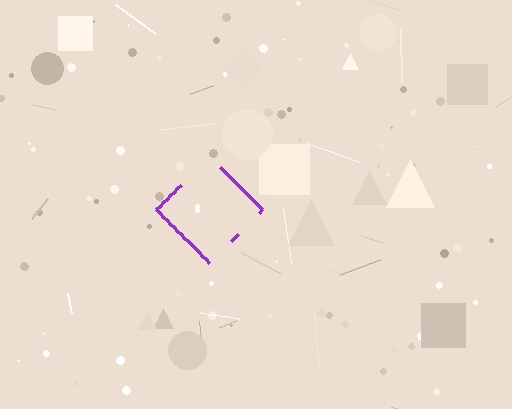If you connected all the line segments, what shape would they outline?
They would outline a diamond.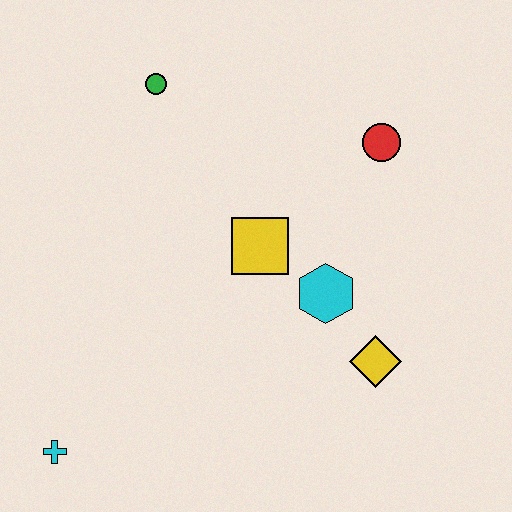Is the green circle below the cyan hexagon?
No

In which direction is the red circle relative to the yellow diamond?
The red circle is above the yellow diamond.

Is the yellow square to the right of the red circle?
No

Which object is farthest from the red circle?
The cyan cross is farthest from the red circle.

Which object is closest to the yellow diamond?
The cyan hexagon is closest to the yellow diamond.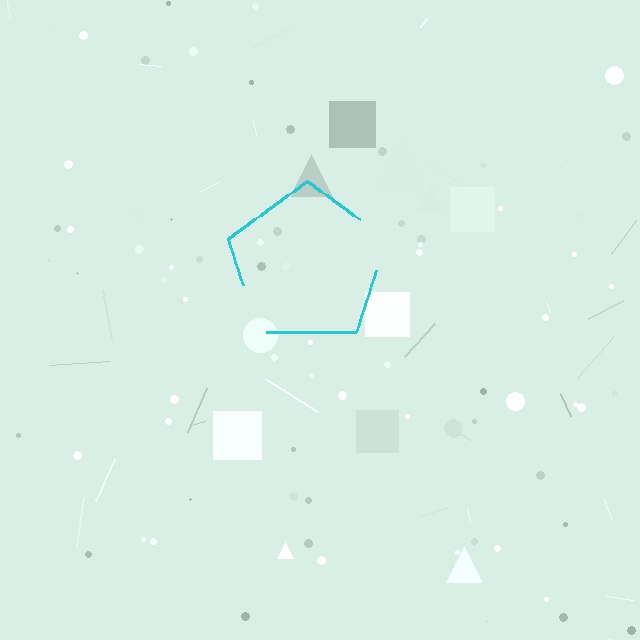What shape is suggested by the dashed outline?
The dashed outline suggests a pentagon.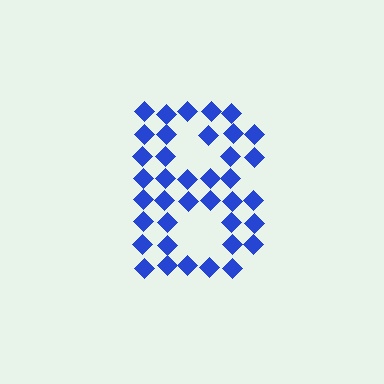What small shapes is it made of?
It is made of small diamonds.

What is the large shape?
The large shape is the letter B.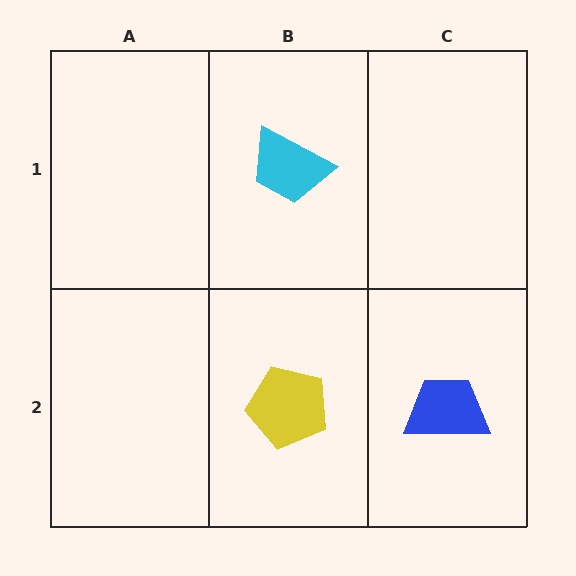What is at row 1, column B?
A cyan trapezoid.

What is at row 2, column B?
A yellow pentagon.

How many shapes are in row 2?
2 shapes.